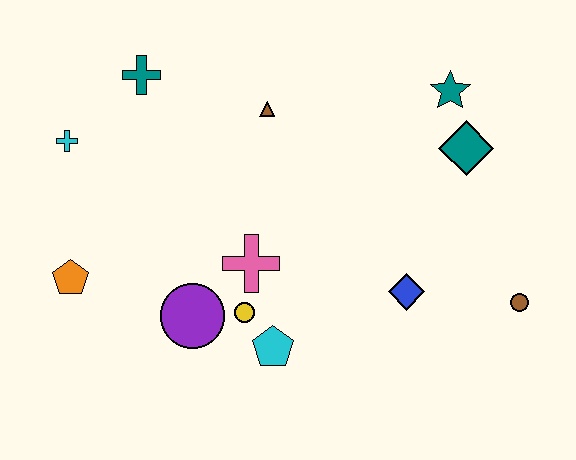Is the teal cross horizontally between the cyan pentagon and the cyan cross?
Yes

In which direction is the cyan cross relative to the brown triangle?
The cyan cross is to the left of the brown triangle.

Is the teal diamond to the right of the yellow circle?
Yes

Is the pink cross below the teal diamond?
Yes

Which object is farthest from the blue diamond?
The cyan cross is farthest from the blue diamond.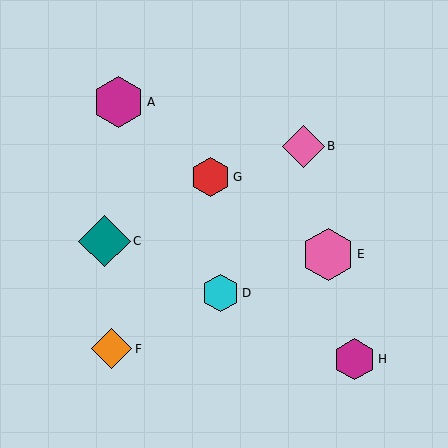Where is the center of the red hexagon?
The center of the red hexagon is at (211, 177).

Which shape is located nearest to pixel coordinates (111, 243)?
The teal diamond (labeled C) at (104, 241) is nearest to that location.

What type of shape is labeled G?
Shape G is a red hexagon.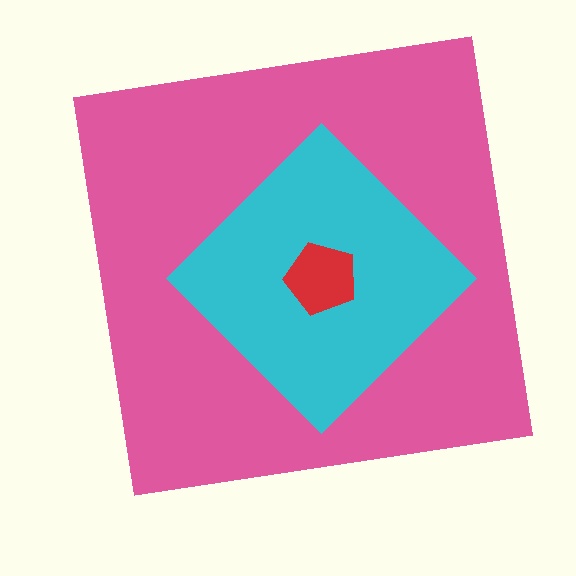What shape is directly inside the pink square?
The cyan diamond.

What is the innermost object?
The red pentagon.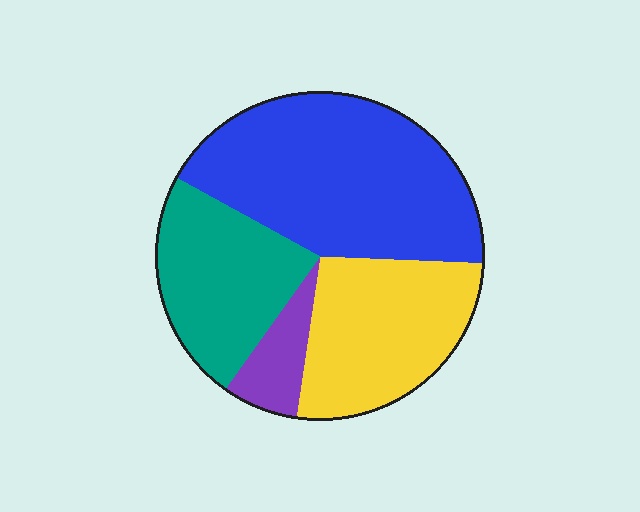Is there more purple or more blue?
Blue.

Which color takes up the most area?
Blue, at roughly 45%.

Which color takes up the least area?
Purple, at roughly 10%.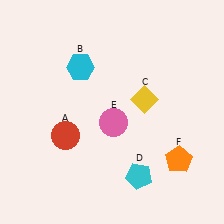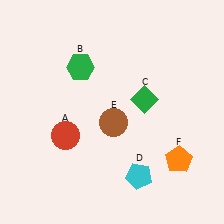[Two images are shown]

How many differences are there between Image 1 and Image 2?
There are 3 differences between the two images.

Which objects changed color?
B changed from cyan to green. C changed from yellow to green. E changed from pink to brown.